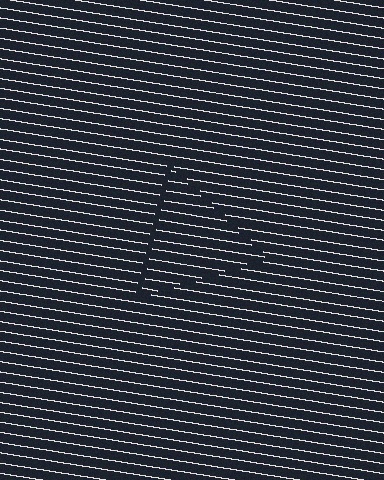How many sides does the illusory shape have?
3 sides — the line-ends trace a triangle.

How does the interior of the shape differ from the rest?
The interior of the shape contains the same grating, shifted by half a period — the contour is defined by the phase discontinuity where line-ends from the inner and outer gratings abut.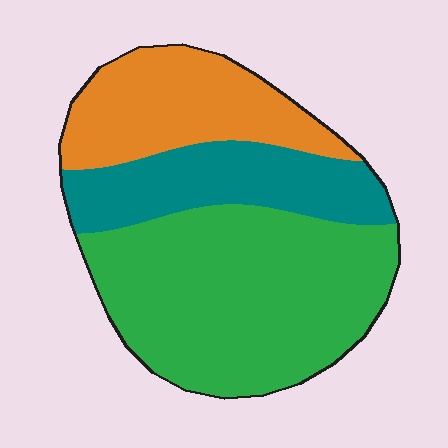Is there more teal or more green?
Green.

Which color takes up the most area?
Green, at roughly 50%.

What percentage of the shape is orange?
Orange takes up between a sixth and a third of the shape.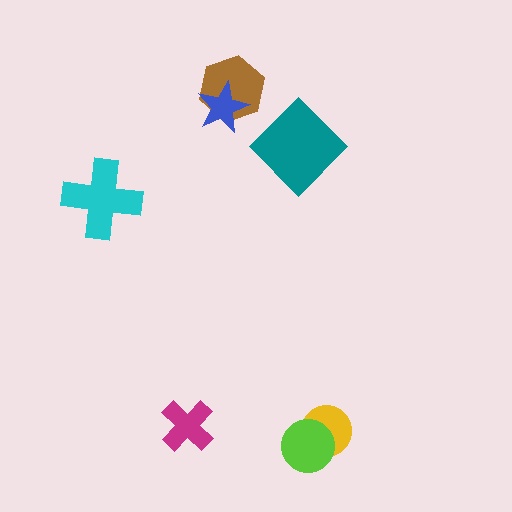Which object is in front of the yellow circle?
The lime circle is in front of the yellow circle.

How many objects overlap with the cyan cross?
0 objects overlap with the cyan cross.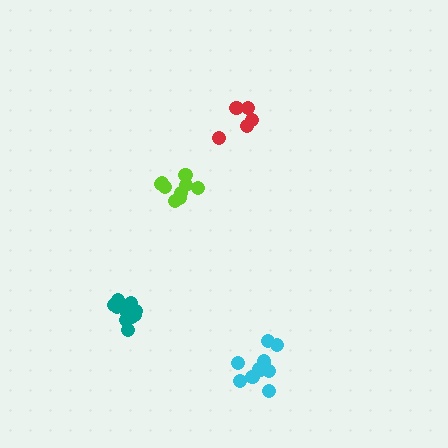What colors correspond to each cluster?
The clusters are colored: lime, teal, red, cyan.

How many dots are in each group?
Group 1: 9 dots, Group 2: 12 dots, Group 3: 6 dots, Group 4: 11 dots (38 total).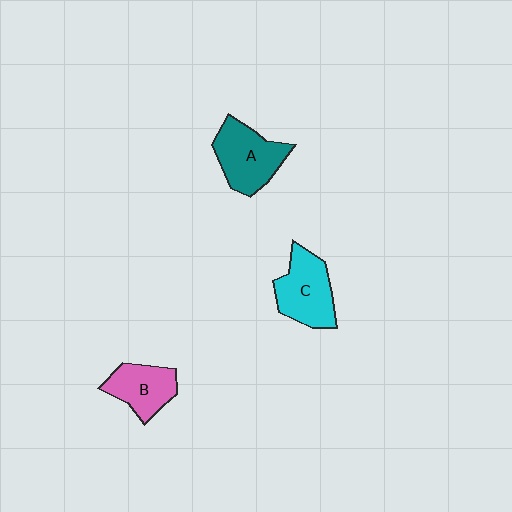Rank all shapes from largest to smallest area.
From largest to smallest: A (teal), C (cyan), B (pink).